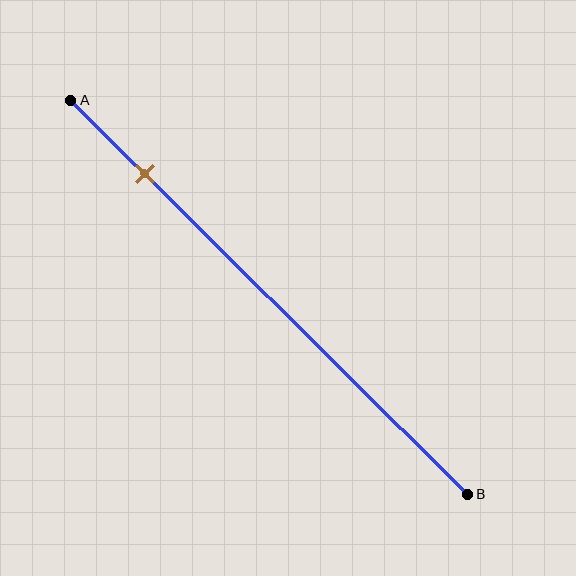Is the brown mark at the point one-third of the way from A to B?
No, the mark is at about 20% from A, not at the 33% one-third point.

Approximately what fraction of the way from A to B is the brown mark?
The brown mark is approximately 20% of the way from A to B.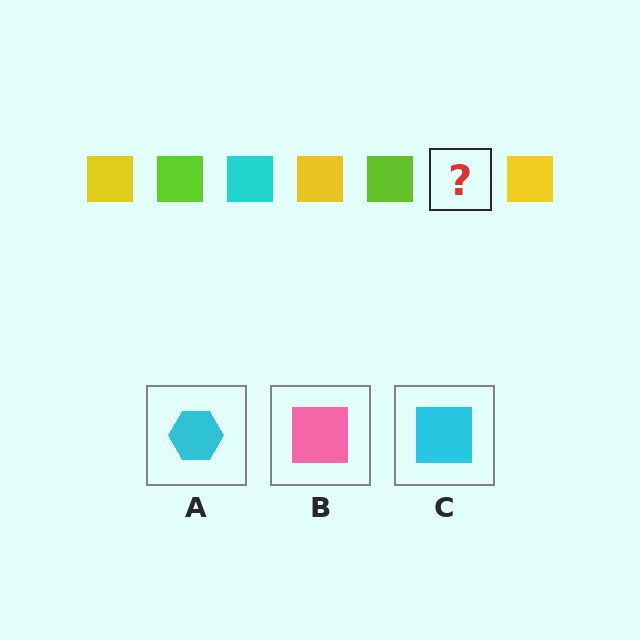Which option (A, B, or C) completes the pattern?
C.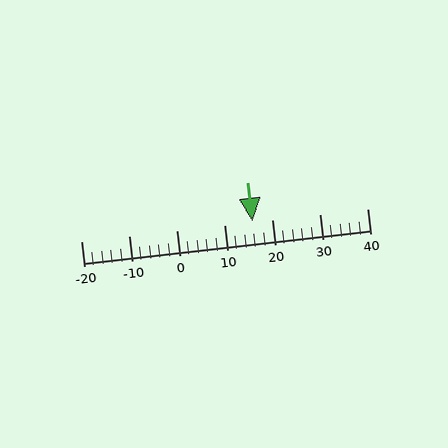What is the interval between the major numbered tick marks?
The major tick marks are spaced 10 units apart.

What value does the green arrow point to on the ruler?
The green arrow points to approximately 16.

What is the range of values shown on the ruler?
The ruler shows values from -20 to 40.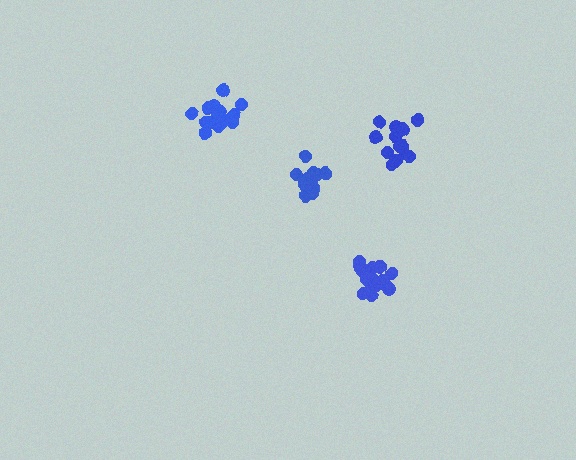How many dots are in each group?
Group 1: 16 dots, Group 2: 17 dots, Group 3: 16 dots, Group 4: 14 dots (63 total).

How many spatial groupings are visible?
There are 4 spatial groupings.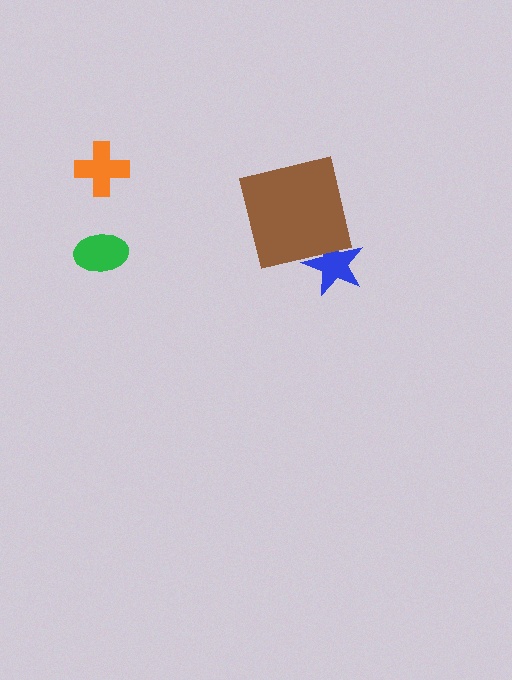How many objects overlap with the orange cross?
0 objects overlap with the orange cross.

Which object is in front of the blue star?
The brown square is in front of the blue star.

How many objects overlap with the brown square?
1 object overlaps with the brown square.